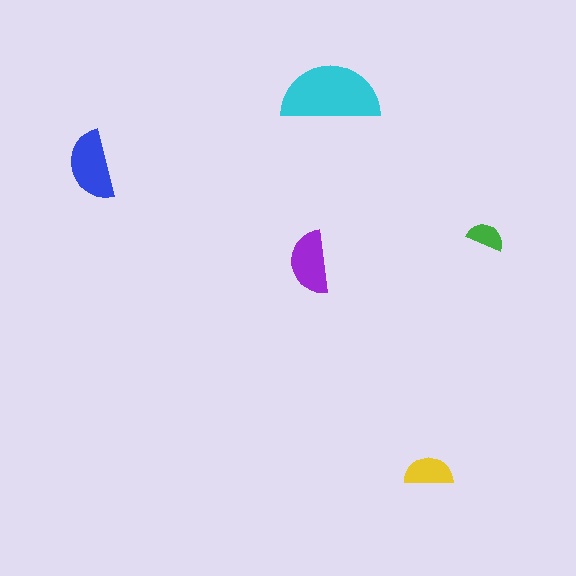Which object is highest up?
The cyan semicircle is topmost.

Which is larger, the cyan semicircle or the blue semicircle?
The cyan one.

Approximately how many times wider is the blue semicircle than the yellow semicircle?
About 1.5 times wider.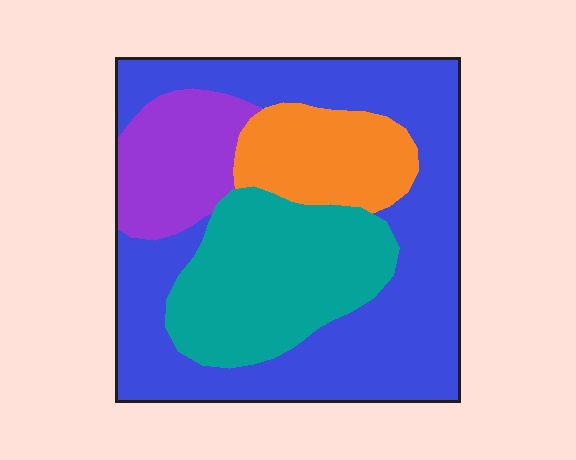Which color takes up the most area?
Blue, at roughly 50%.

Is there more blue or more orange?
Blue.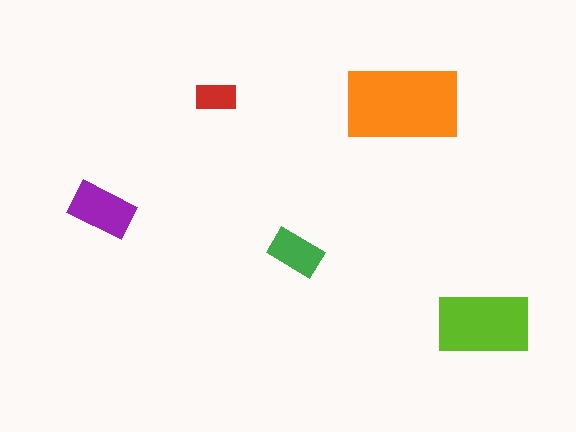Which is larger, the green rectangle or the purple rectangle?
The purple one.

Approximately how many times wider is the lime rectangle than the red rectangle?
About 2.5 times wider.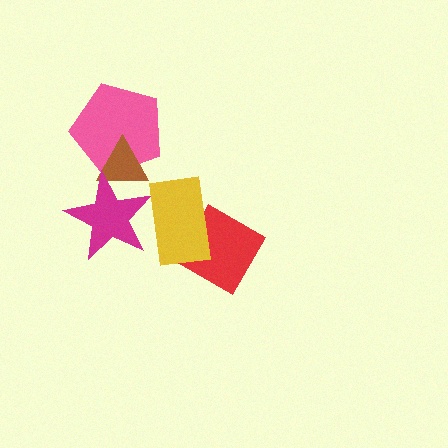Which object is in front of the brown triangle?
The magenta star is in front of the brown triangle.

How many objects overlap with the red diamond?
1 object overlaps with the red diamond.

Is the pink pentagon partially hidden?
Yes, it is partially covered by another shape.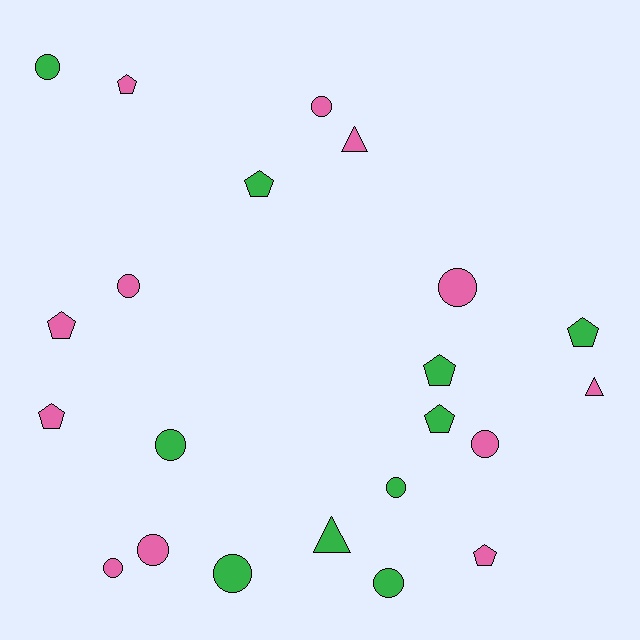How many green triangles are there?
There is 1 green triangle.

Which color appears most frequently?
Pink, with 12 objects.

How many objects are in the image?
There are 22 objects.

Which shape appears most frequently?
Circle, with 11 objects.